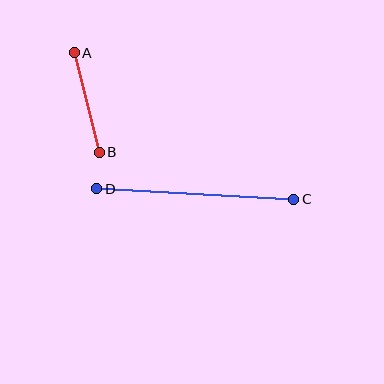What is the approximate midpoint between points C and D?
The midpoint is at approximately (195, 194) pixels.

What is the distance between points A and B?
The distance is approximately 102 pixels.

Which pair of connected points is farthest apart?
Points C and D are farthest apart.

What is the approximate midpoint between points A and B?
The midpoint is at approximately (87, 102) pixels.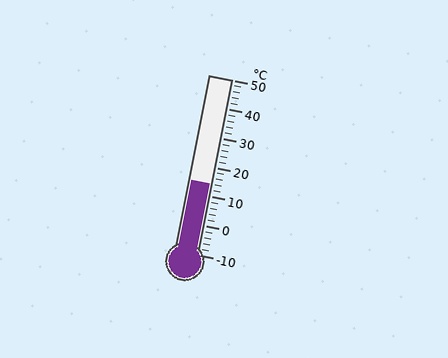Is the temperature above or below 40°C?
The temperature is below 40°C.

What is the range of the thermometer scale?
The thermometer scale ranges from -10°C to 50°C.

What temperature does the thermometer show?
The thermometer shows approximately 14°C.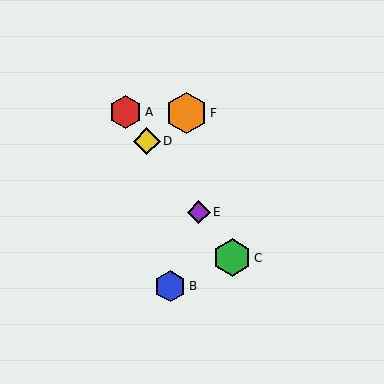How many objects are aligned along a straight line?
4 objects (A, C, D, E) are aligned along a straight line.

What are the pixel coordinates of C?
Object C is at (232, 258).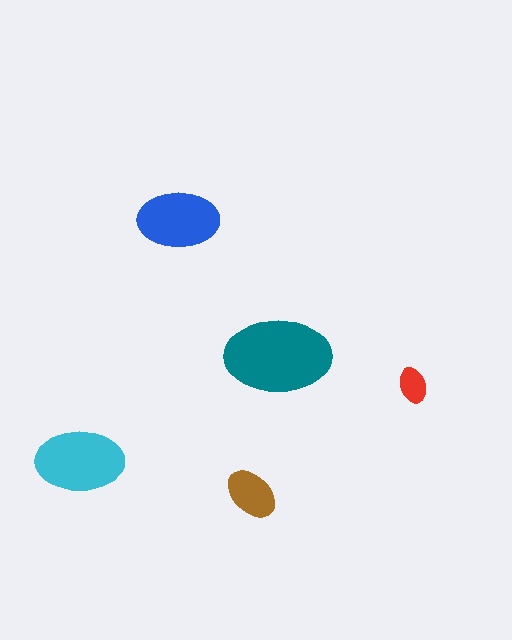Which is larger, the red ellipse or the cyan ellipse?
The cyan one.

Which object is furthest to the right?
The red ellipse is rightmost.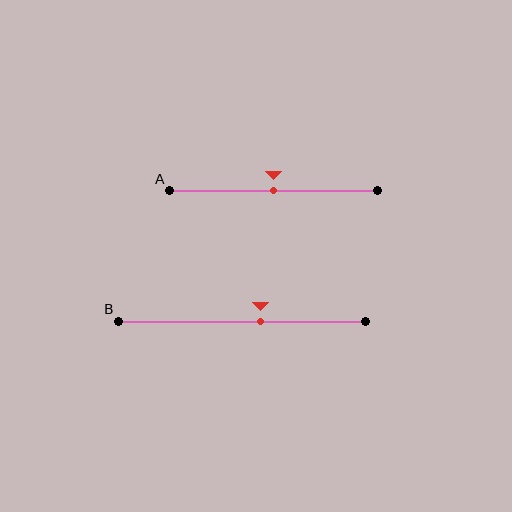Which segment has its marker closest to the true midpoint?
Segment A has its marker closest to the true midpoint.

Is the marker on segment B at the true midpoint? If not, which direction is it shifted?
No, the marker on segment B is shifted to the right by about 8% of the segment length.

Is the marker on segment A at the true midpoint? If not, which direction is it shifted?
Yes, the marker on segment A is at the true midpoint.